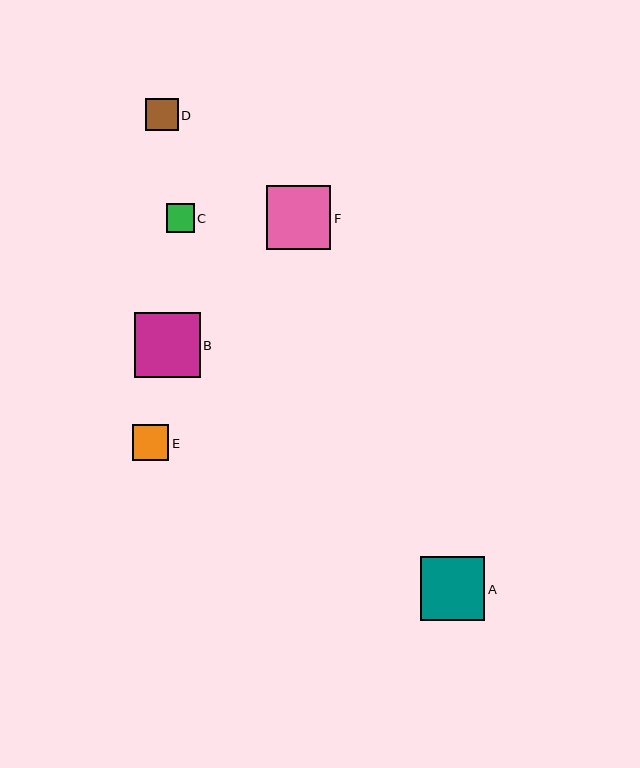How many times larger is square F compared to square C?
Square F is approximately 2.2 times the size of square C.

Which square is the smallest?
Square C is the smallest with a size of approximately 28 pixels.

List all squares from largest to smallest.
From largest to smallest: B, F, A, E, D, C.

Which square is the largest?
Square B is the largest with a size of approximately 66 pixels.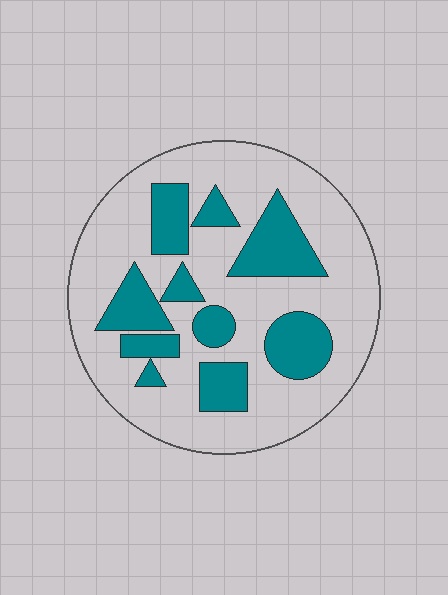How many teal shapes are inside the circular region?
10.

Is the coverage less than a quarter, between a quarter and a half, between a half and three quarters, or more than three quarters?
Between a quarter and a half.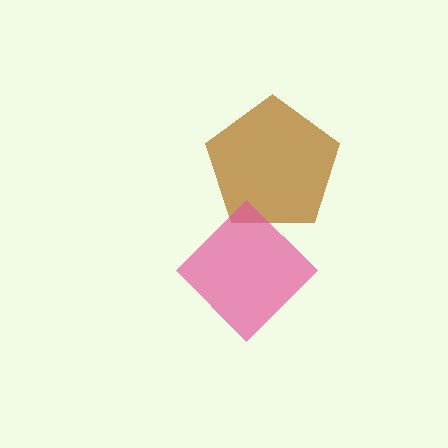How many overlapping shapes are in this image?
There are 2 overlapping shapes in the image.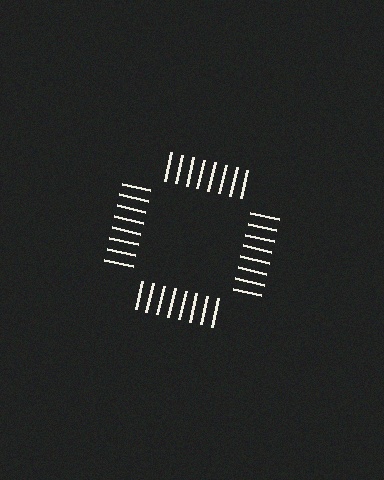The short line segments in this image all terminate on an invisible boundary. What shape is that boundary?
An illusory square — the line segments terminate on its edges but no continuous stroke is drawn.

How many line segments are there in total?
32 — 8 along each of the 4 edges.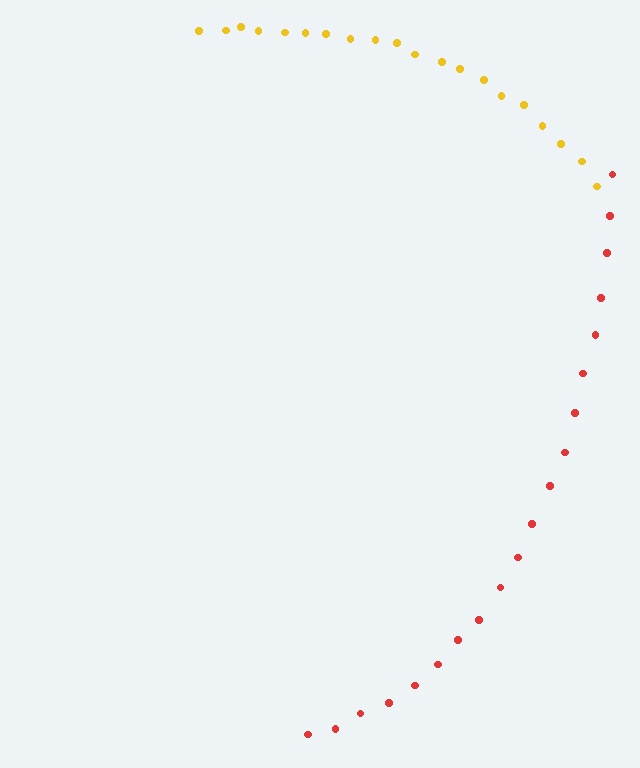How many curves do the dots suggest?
There are 2 distinct paths.